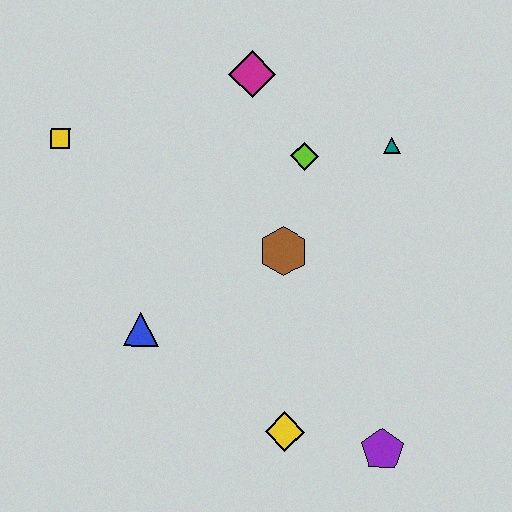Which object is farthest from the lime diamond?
The purple pentagon is farthest from the lime diamond.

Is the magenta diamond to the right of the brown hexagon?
No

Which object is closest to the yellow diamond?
The purple pentagon is closest to the yellow diamond.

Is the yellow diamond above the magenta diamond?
No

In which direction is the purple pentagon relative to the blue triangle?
The purple pentagon is to the right of the blue triangle.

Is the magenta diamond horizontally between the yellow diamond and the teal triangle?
No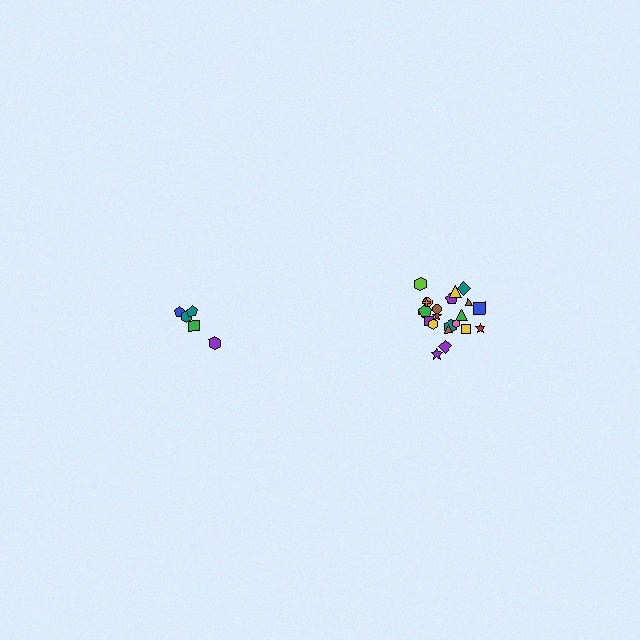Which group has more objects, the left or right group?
The right group.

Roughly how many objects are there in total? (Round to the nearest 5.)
Roughly 25 objects in total.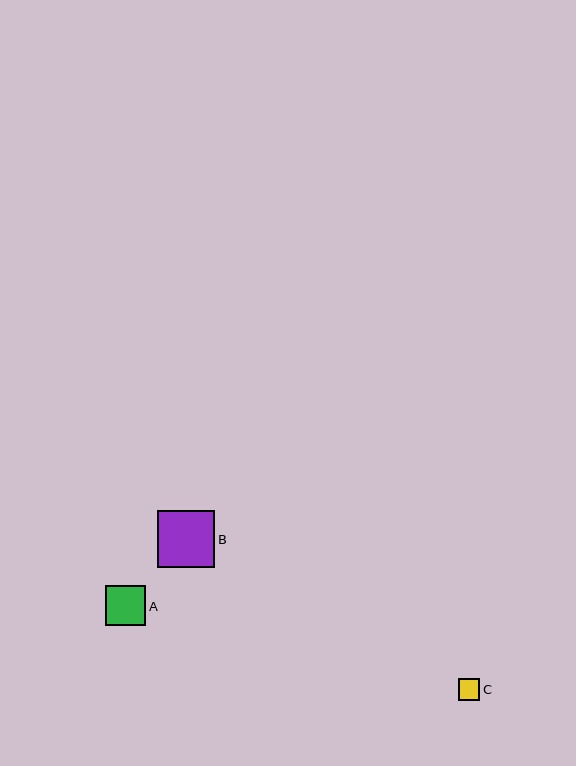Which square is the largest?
Square B is the largest with a size of approximately 57 pixels.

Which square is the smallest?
Square C is the smallest with a size of approximately 22 pixels.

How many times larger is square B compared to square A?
Square B is approximately 1.4 times the size of square A.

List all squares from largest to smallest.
From largest to smallest: B, A, C.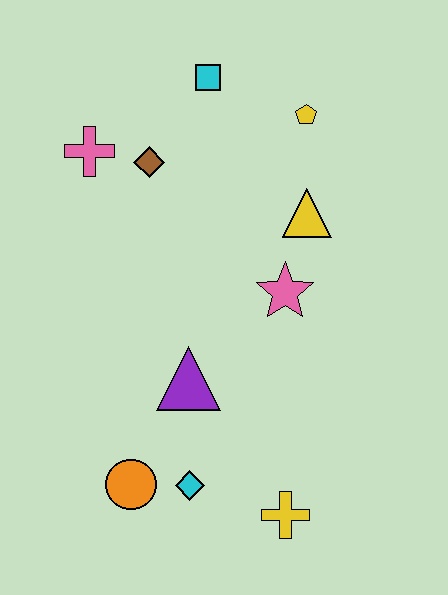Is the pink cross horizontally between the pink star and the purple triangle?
No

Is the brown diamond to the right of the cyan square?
No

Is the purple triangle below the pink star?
Yes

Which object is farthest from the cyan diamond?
The cyan square is farthest from the cyan diamond.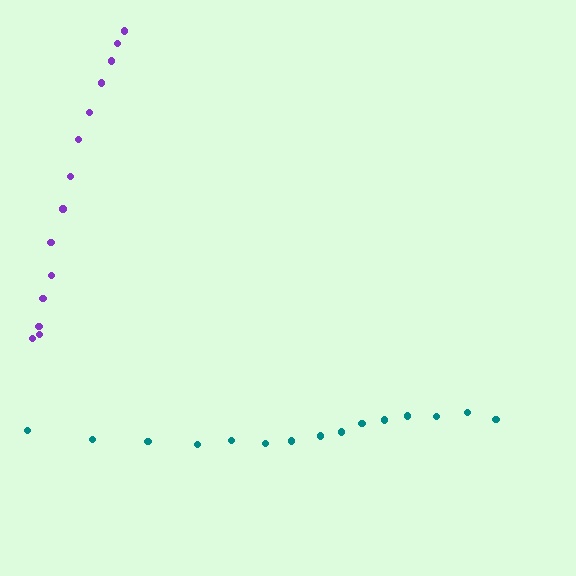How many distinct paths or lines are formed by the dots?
There are 2 distinct paths.